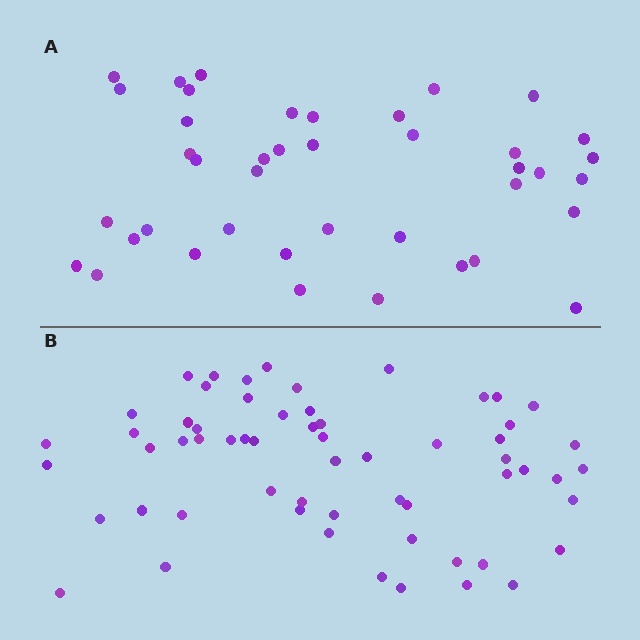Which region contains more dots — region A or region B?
Region B (the bottom region) has more dots.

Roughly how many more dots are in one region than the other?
Region B has approximately 20 more dots than region A.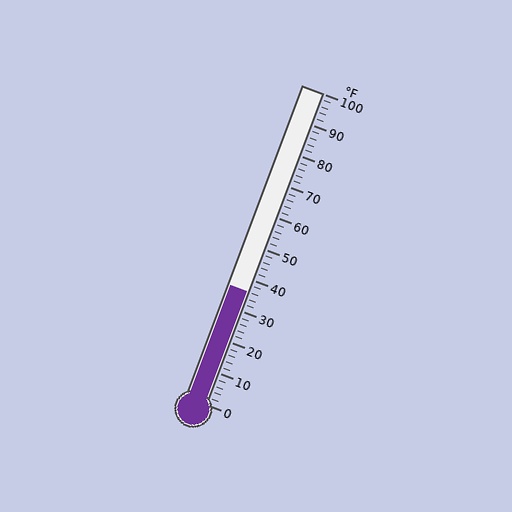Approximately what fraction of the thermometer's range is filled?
The thermometer is filled to approximately 35% of its range.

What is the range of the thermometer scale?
The thermometer scale ranges from 0°F to 100°F.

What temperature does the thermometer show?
The thermometer shows approximately 36°F.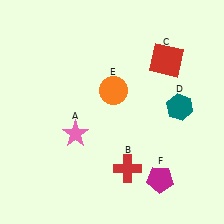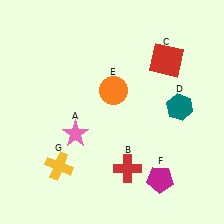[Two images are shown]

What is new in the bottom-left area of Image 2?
A yellow cross (G) was added in the bottom-left area of Image 2.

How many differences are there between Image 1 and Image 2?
There is 1 difference between the two images.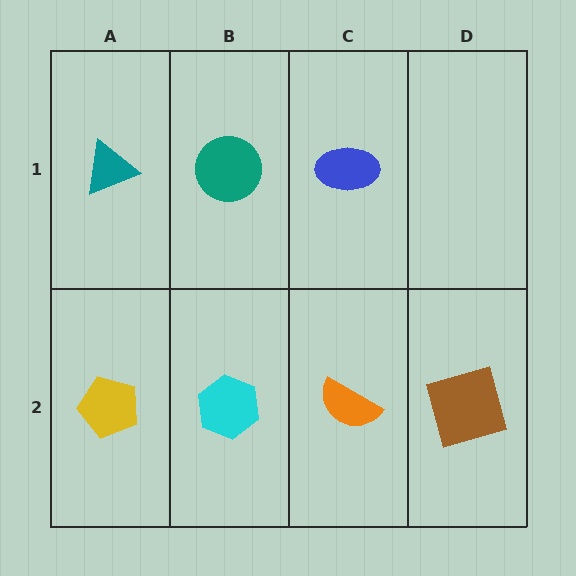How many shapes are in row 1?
3 shapes.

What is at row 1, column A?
A teal triangle.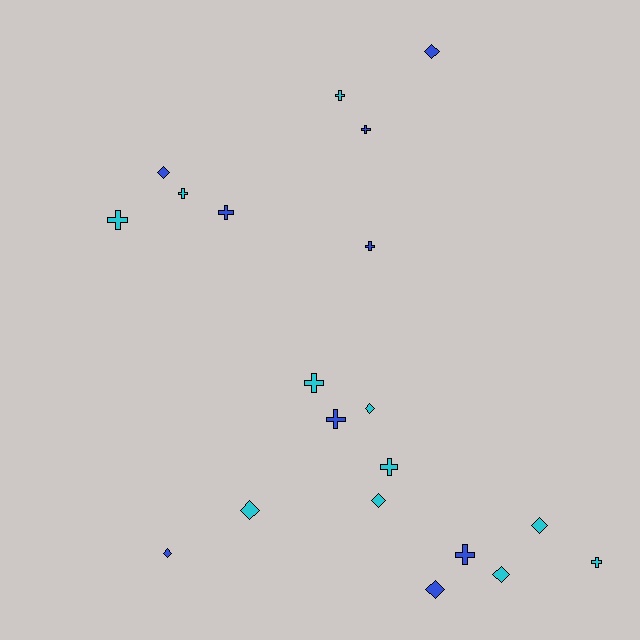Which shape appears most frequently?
Cross, with 11 objects.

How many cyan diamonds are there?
There are 5 cyan diamonds.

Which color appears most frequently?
Cyan, with 11 objects.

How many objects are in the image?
There are 20 objects.